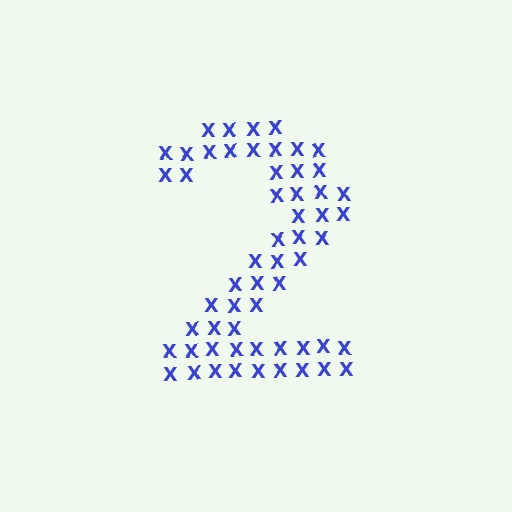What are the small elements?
The small elements are letter X's.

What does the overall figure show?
The overall figure shows the digit 2.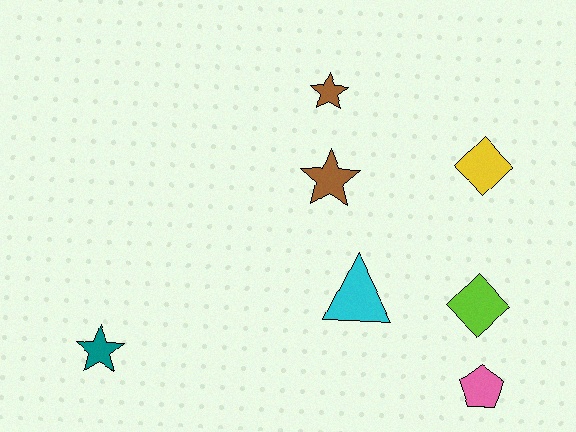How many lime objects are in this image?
There is 1 lime object.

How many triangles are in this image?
There is 1 triangle.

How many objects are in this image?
There are 7 objects.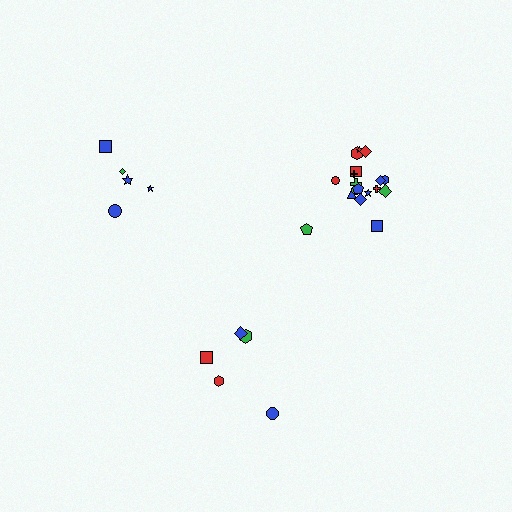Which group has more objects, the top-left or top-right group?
The top-right group.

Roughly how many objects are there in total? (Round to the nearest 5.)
Roughly 30 objects in total.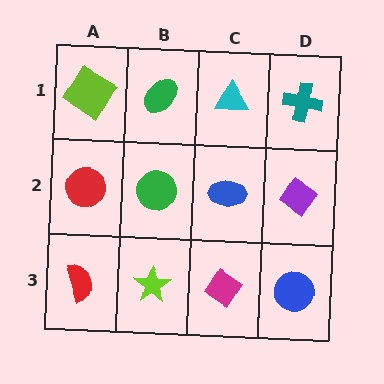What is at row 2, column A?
A red circle.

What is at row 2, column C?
A blue ellipse.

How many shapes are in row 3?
4 shapes.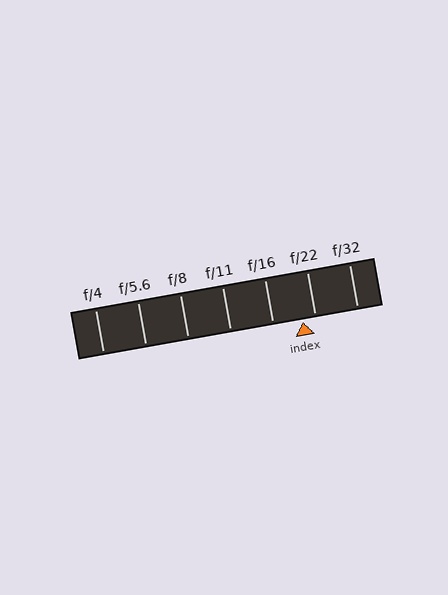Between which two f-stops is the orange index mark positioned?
The index mark is between f/16 and f/22.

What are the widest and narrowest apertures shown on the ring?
The widest aperture shown is f/4 and the narrowest is f/32.